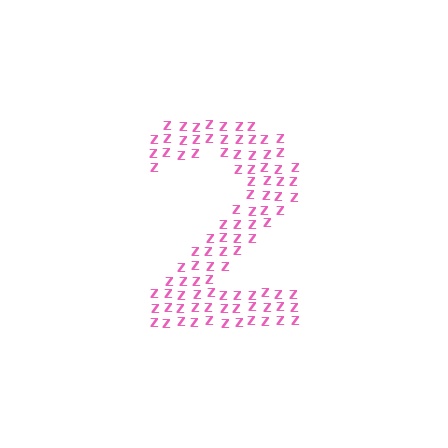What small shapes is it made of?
It is made of small letter Z's.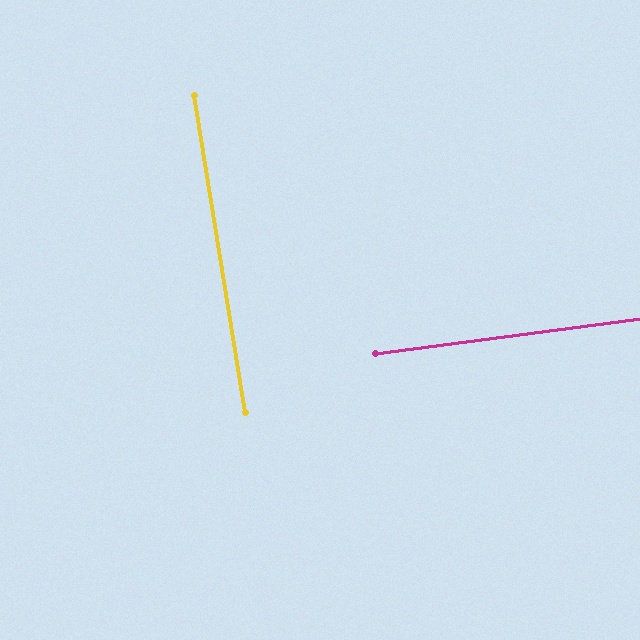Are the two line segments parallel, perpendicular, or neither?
Perpendicular — they meet at approximately 88°.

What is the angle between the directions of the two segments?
Approximately 88 degrees.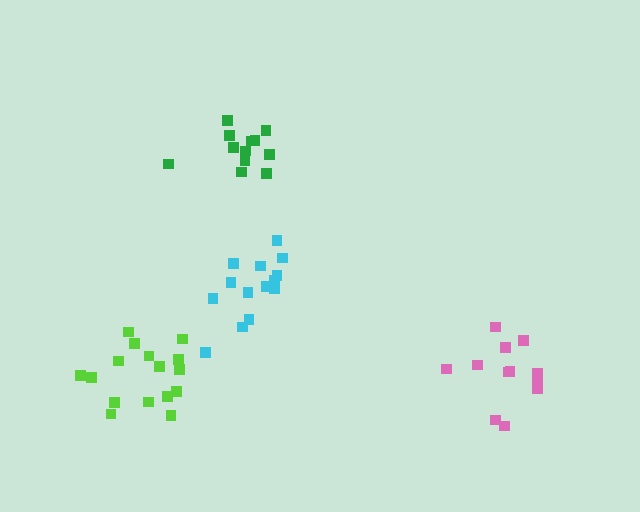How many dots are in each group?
Group 1: 16 dots, Group 2: 14 dots, Group 3: 12 dots, Group 4: 12 dots (54 total).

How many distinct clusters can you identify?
There are 4 distinct clusters.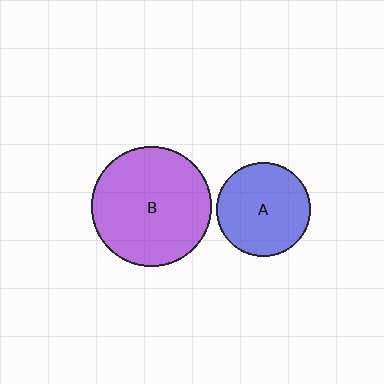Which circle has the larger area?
Circle B (purple).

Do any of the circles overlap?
No, none of the circles overlap.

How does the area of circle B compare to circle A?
Approximately 1.6 times.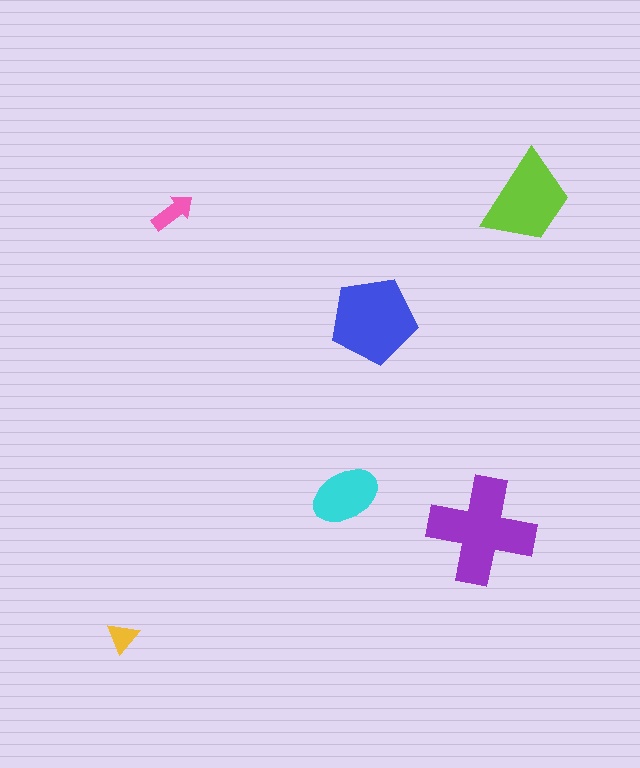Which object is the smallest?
The yellow triangle.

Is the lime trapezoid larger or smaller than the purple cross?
Smaller.